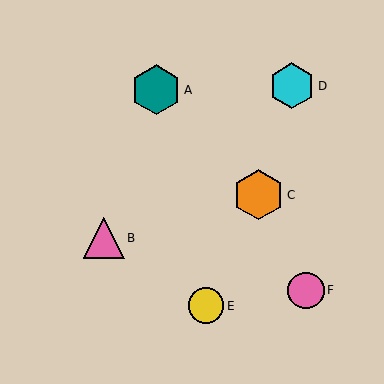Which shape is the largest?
The orange hexagon (labeled C) is the largest.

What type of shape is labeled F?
Shape F is a pink circle.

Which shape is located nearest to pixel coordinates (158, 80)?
The teal hexagon (labeled A) at (156, 90) is nearest to that location.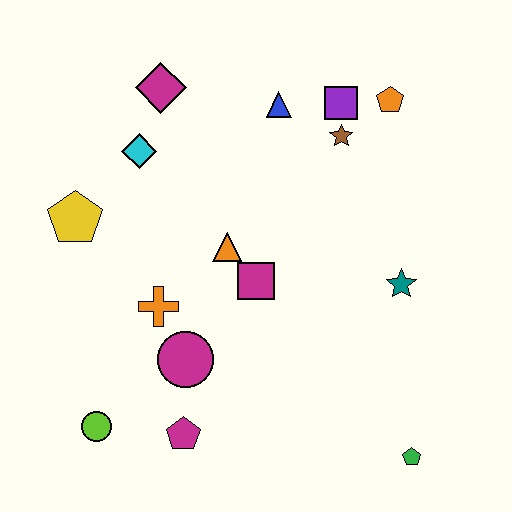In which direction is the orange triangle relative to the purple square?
The orange triangle is below the purple square.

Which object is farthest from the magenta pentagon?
The orange pentagon is farthest from the magenta pentagon.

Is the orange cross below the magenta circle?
No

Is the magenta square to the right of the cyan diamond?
Yes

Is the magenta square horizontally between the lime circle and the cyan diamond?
No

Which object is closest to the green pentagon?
The teal star is closest to the green pentagon.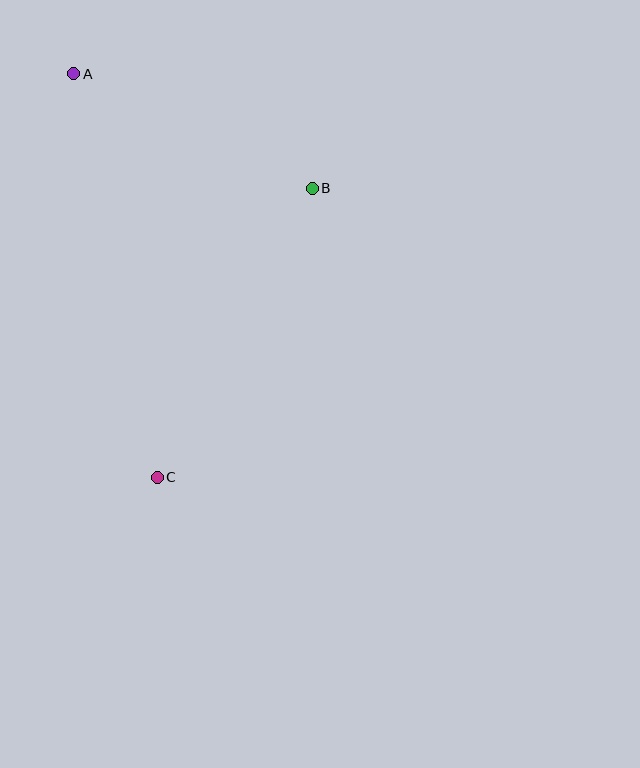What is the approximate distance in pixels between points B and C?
The distance between B and C is approximately 328 pixels.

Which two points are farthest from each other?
Points A and C are farthest from each other.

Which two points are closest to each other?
Points A and B are closest to each other.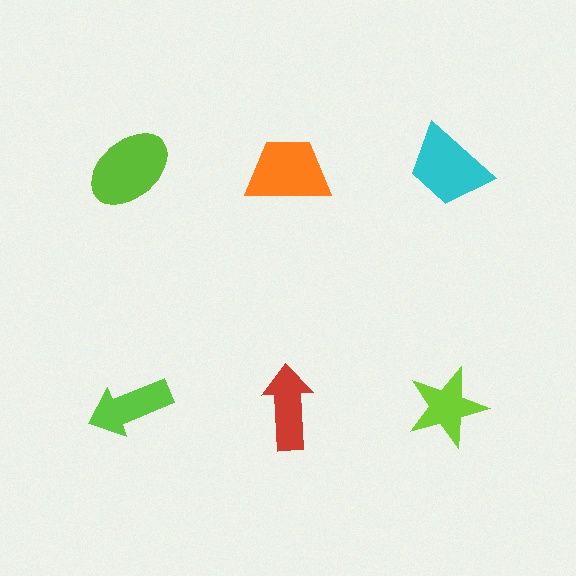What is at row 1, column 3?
A cyan trapezoid.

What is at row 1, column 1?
A lime ellipse.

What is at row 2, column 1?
A lime arrow.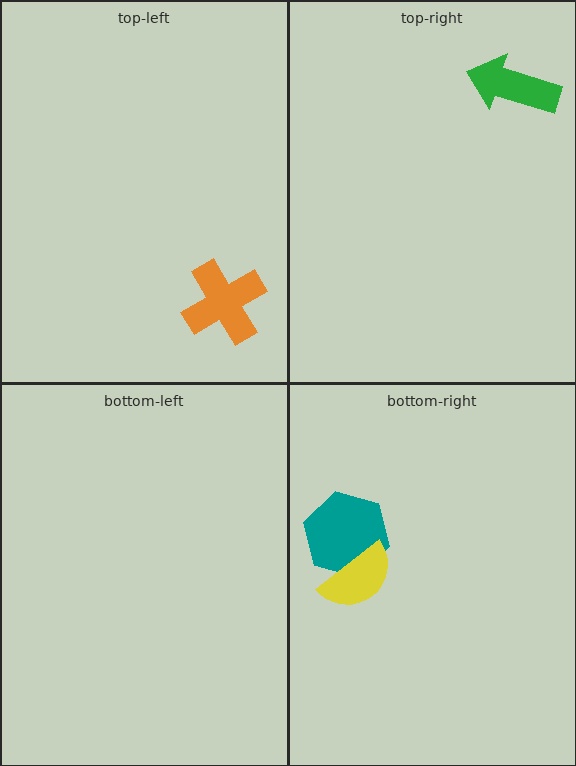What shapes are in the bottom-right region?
The teal hexagon, the yellow semicircle.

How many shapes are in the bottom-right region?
2.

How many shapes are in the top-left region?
1.